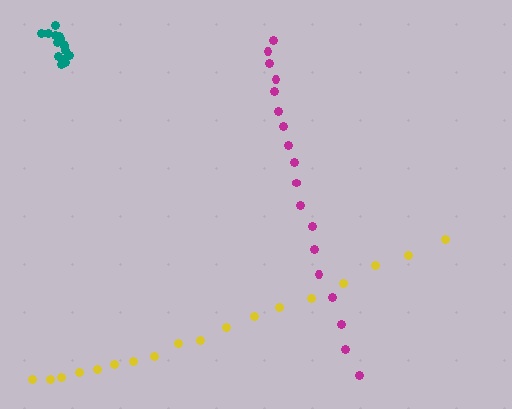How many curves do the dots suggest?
There are 3 distinct paths.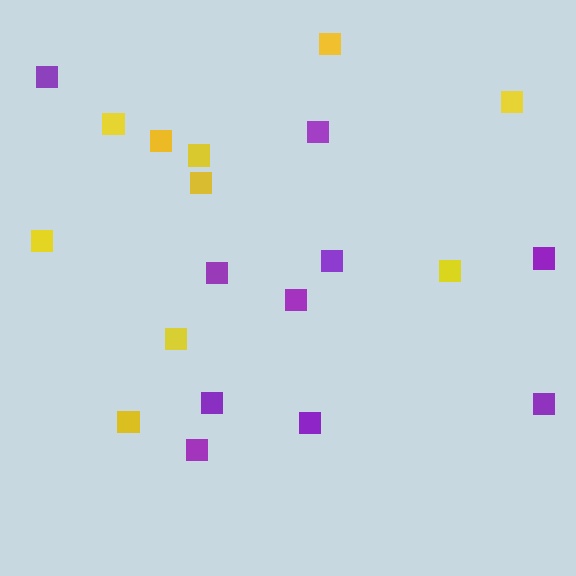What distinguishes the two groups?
There are 2 groups: one group of purple squares (10) and one group of yellow squares (10).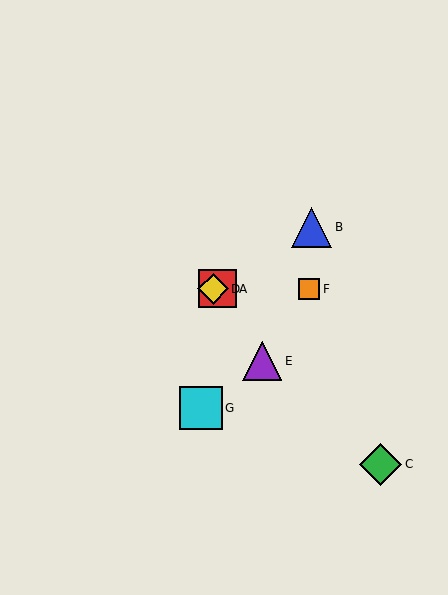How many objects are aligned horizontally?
3 objects (A, D, F) are aligned horizontally.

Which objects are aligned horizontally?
Objects A, D, F are aligned horizontally.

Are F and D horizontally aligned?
Yes, both are at y≈289.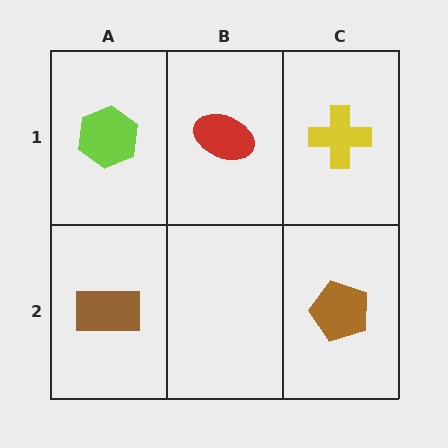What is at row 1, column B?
A red ellipse.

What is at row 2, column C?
A brown pentagon.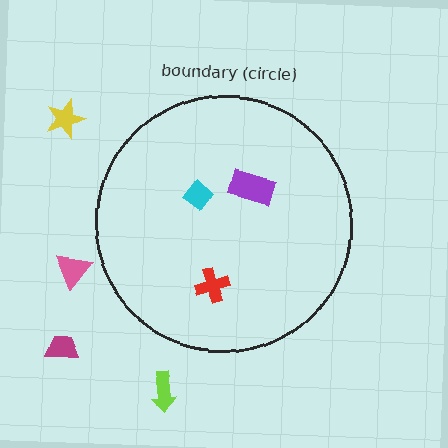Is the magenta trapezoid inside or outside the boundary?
Outside.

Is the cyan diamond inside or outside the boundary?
Inside.